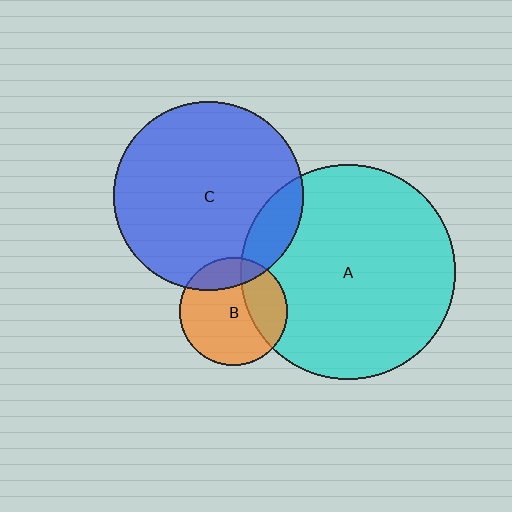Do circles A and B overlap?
Yes.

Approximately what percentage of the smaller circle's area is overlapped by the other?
Approximately 30%.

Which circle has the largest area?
Circle A (cyan).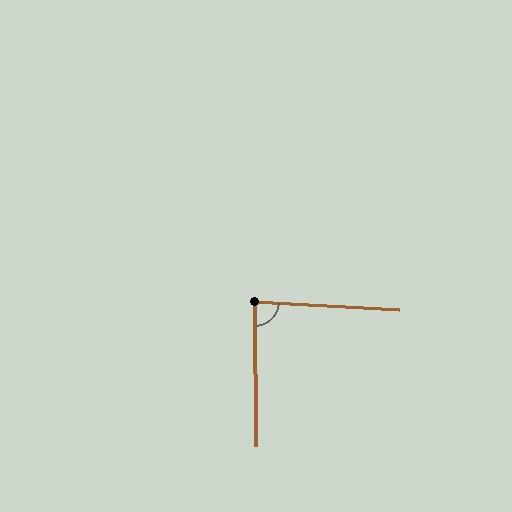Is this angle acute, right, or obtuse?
It is approximately a right angle.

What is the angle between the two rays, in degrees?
Approximately 87 degrees.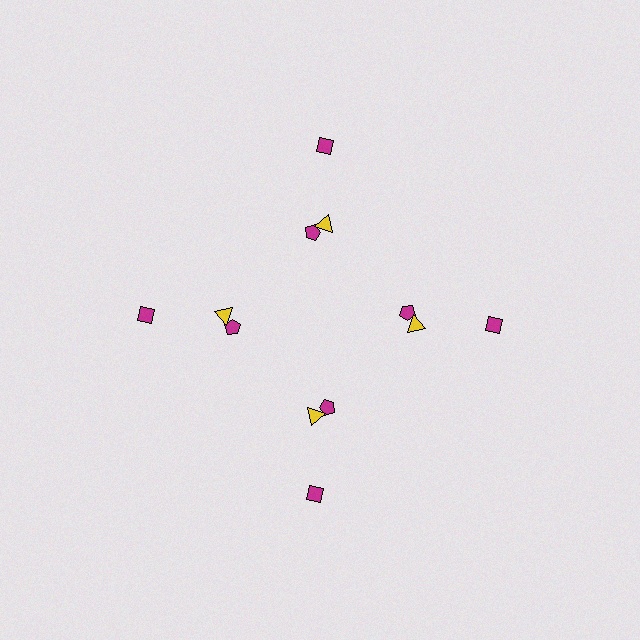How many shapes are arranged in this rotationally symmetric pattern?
There are 12 shapes, arranged in 4 groups of 3.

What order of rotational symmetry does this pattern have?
This pattern has 4-fold rotational symmetry.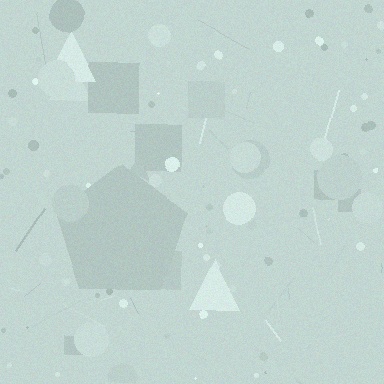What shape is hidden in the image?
A pentagon is hidden in the image.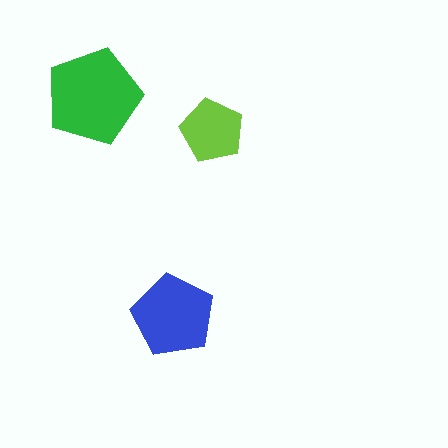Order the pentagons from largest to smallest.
the green one, the blue one, the lime one.